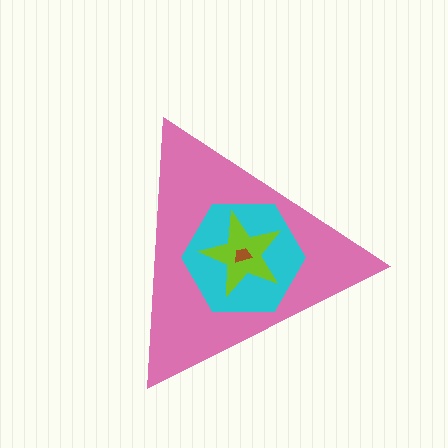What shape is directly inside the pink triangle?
The cyan hexagon.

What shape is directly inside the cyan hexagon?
The lime star.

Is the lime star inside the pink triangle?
Yes.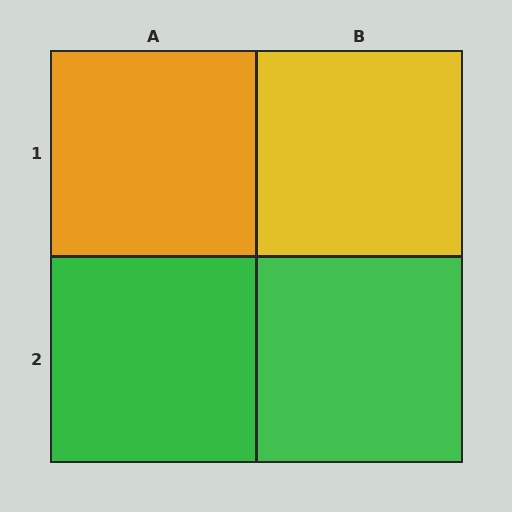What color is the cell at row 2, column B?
Green.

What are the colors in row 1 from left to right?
Orange, yellow.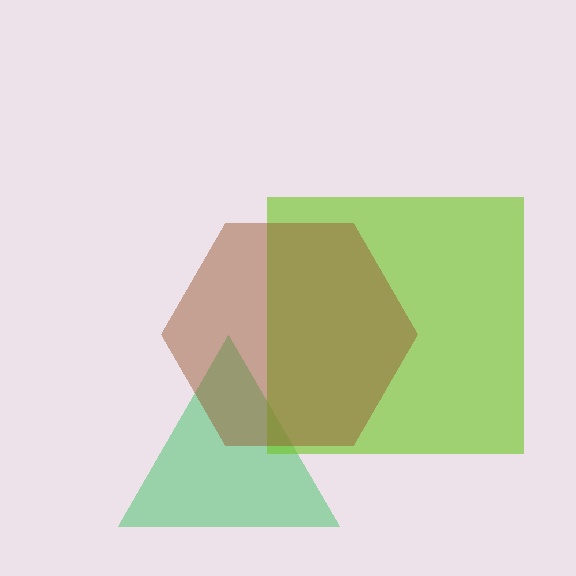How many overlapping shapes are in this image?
There are 3 overlapping shapes in the image.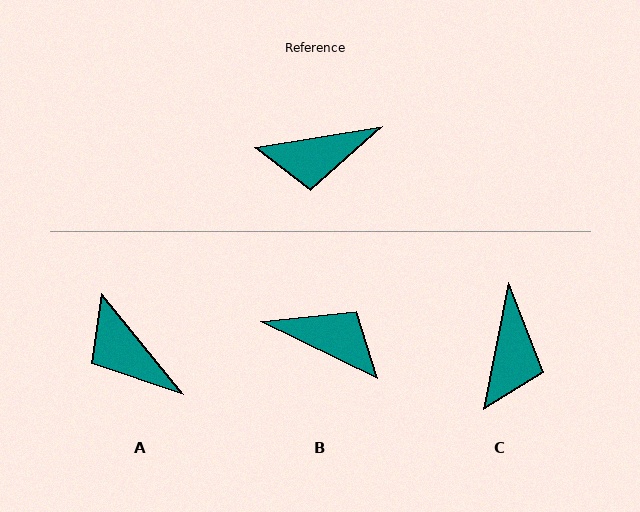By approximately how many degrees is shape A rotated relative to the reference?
Approximately 60 degrees clockwise.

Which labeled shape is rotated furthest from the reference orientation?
B, about 145 degrees away.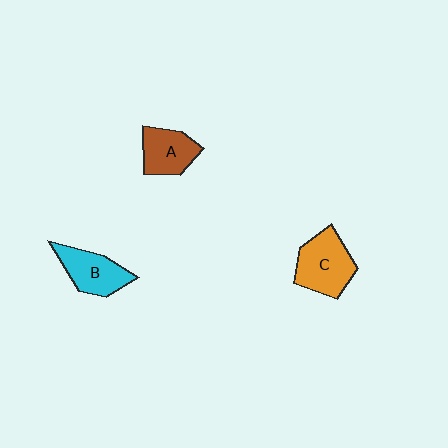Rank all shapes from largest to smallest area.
From largest to smallest: C (orange), B (cyan), A (brown).